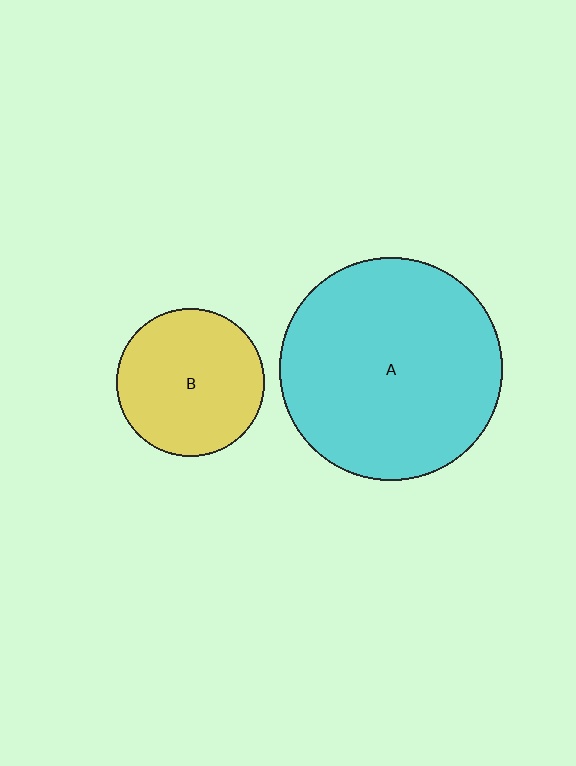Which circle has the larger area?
Circle A (cyan).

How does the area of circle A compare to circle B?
Approximately 2.3 times.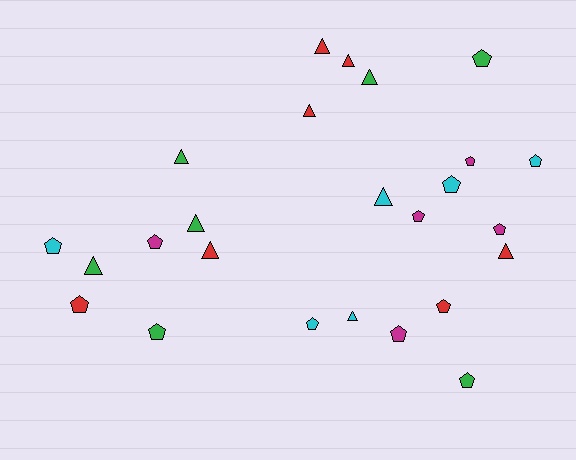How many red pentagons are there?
There are 2 red pentagons.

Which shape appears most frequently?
Pentagon, with 14 objects.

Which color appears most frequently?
Green, with 7 objects.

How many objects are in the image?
There are 25 objects.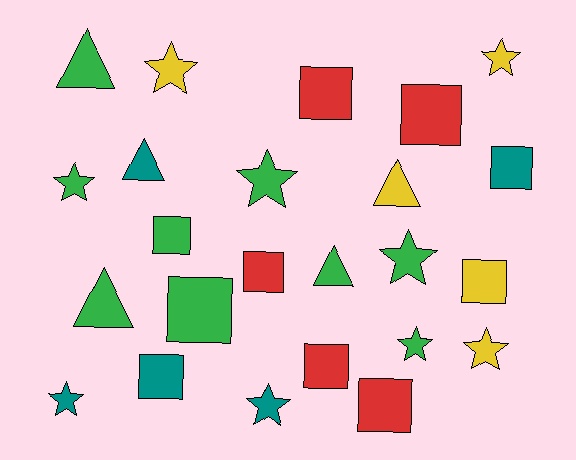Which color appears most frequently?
Green, with 9 objects.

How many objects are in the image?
There are 24 objects.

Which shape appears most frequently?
Square, with 10 objects.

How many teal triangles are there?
There is 1 teal triangle.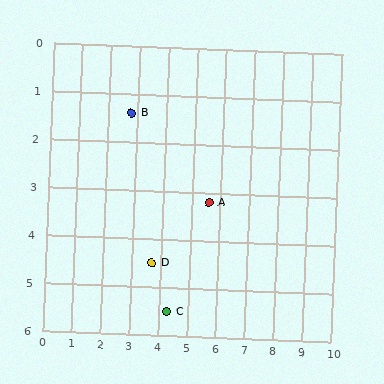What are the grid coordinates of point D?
Point D is at approximately (3.7, 4.5).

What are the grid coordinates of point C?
Point C is at approximately (4.3, 5.5).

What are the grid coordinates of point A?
Point A is at approximately (5.6, 3.2).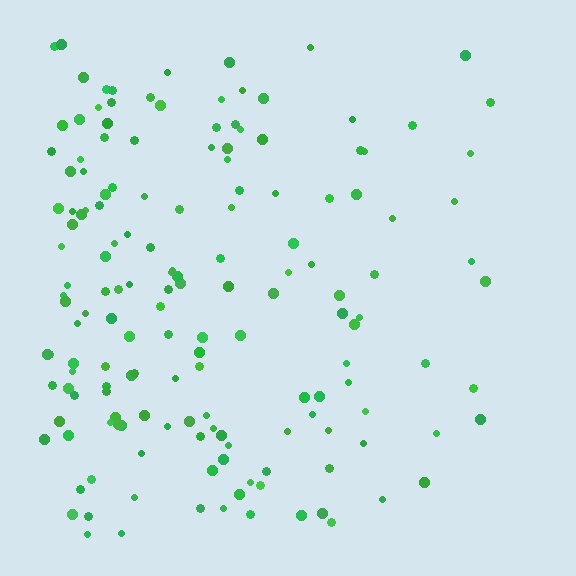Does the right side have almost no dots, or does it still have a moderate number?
Still a moderate number, just noticeably fewer than the left.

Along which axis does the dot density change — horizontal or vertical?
Horizontal.